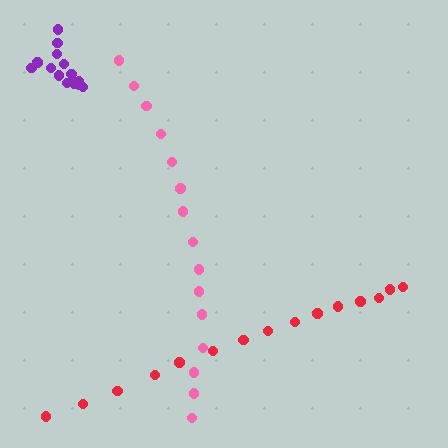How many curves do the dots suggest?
There are 3 distinct paths.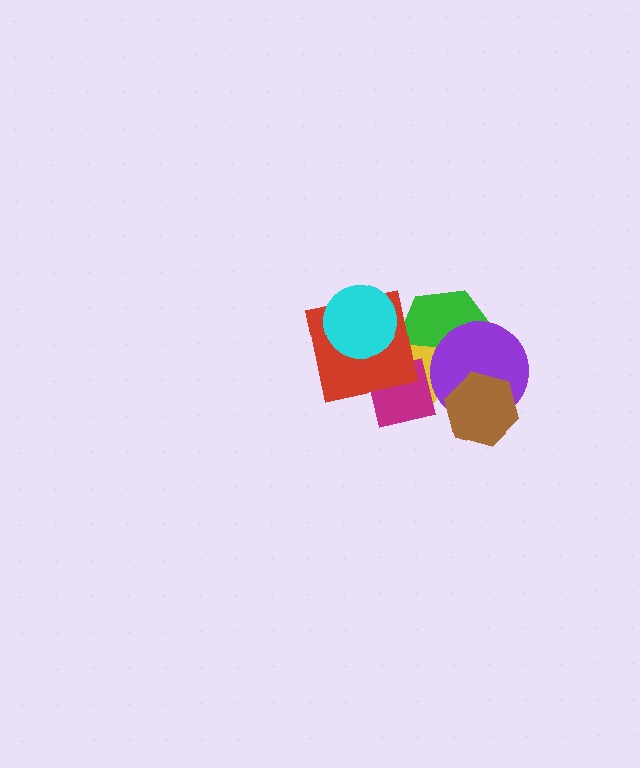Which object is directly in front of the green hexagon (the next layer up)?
The yellow triangle is directly in front of the green hexagon.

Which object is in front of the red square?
The cyan circle is in front of the red square.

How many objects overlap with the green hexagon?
4 objects overlap with the green hexagon.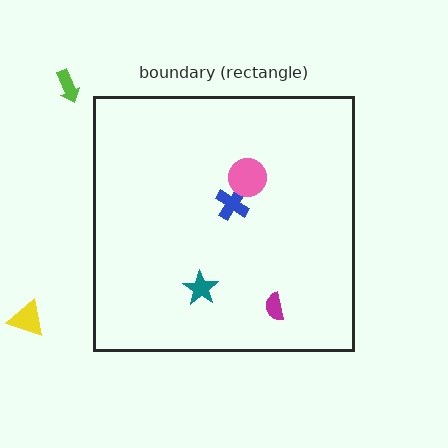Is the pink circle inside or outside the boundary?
Inside.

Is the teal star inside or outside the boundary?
Inside.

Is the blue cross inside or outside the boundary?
Inside.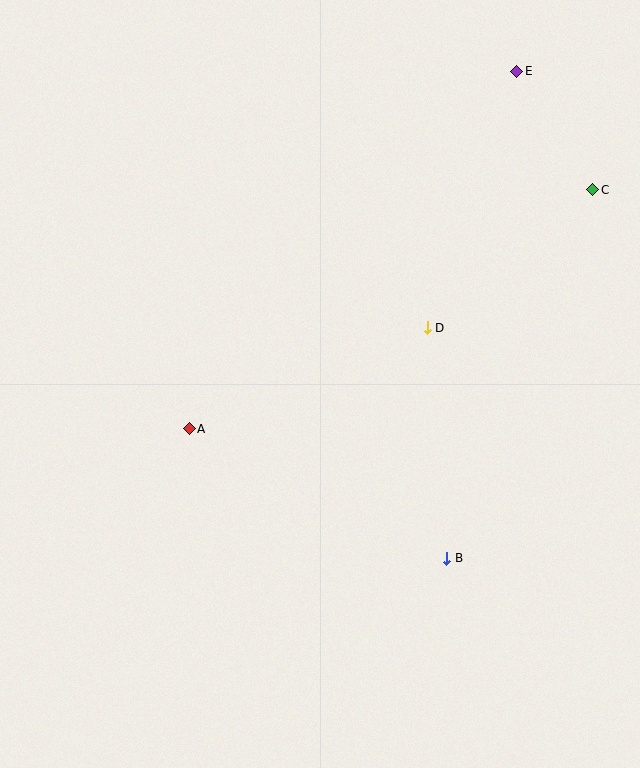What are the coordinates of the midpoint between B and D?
The midpoint between B and D is at (437, 443).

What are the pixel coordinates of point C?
Point C is at (593, 190).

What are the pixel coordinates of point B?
Point B is at (447, 558).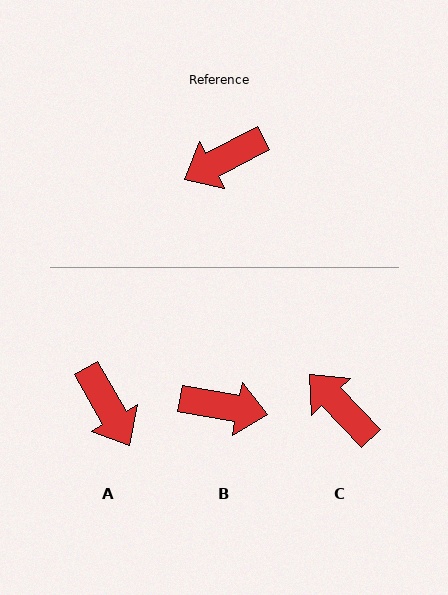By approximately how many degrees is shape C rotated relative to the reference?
Approximately 74 degrees clockwise.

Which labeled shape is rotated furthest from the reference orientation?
B, about 141 degrees away.